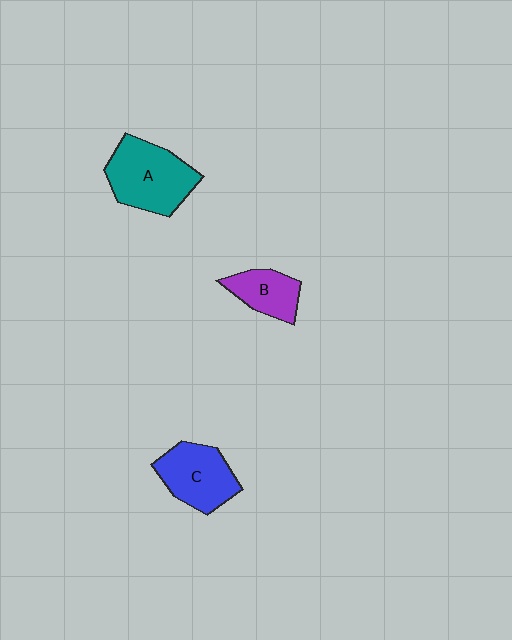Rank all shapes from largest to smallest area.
From largest to smallest: A (teal), C (blue), B (purple).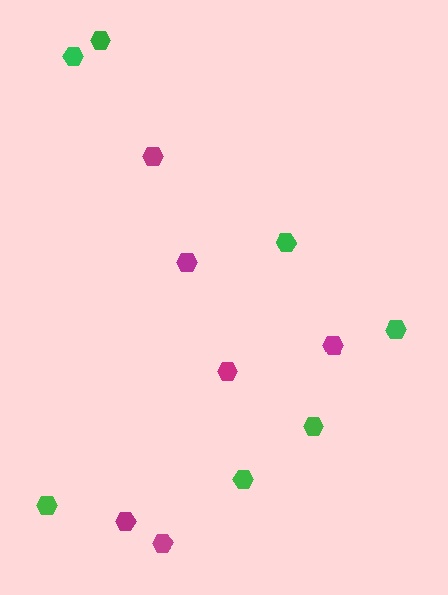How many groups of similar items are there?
There are 2 groups: one group of magenta hexagons (6) and one group of green hexagons (7).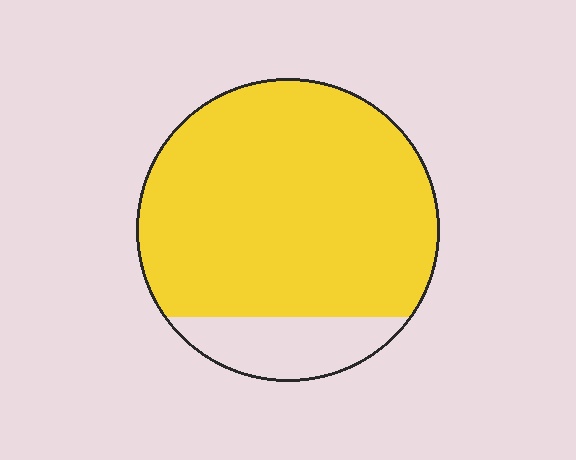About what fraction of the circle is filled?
About five sixths (5/6).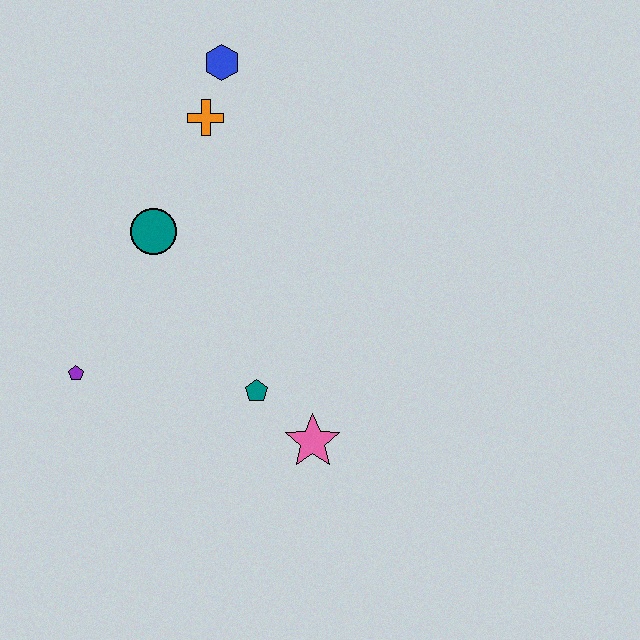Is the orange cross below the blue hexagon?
Yes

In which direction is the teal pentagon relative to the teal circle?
The teal pentagon is below the teal circle.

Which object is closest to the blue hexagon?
The orange cross is closest to the blue hexagon.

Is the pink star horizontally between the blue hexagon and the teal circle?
No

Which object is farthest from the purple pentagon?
The blue hexagon is farthest from the purple pentagon.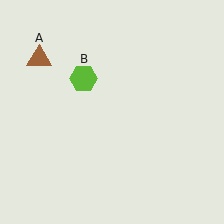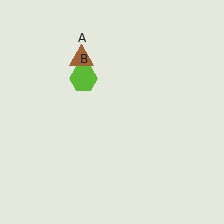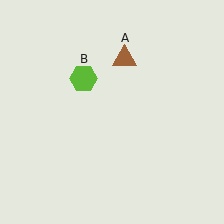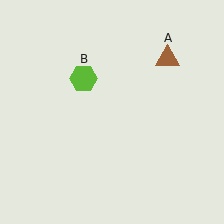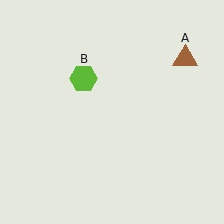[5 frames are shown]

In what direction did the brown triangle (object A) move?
The brown triangle (object A) moved right.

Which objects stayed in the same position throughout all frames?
Lime hexagon (object B) remained stationary.